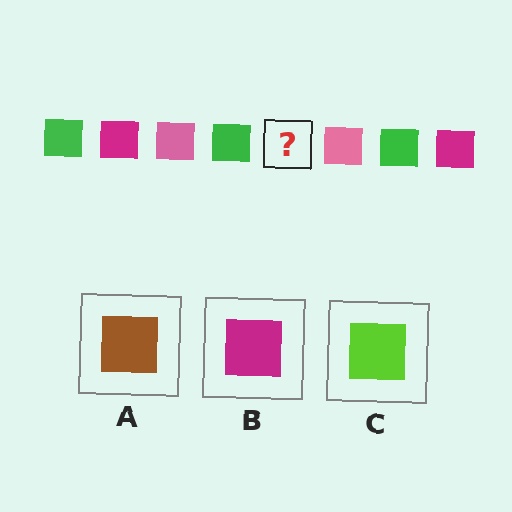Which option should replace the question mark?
Option B.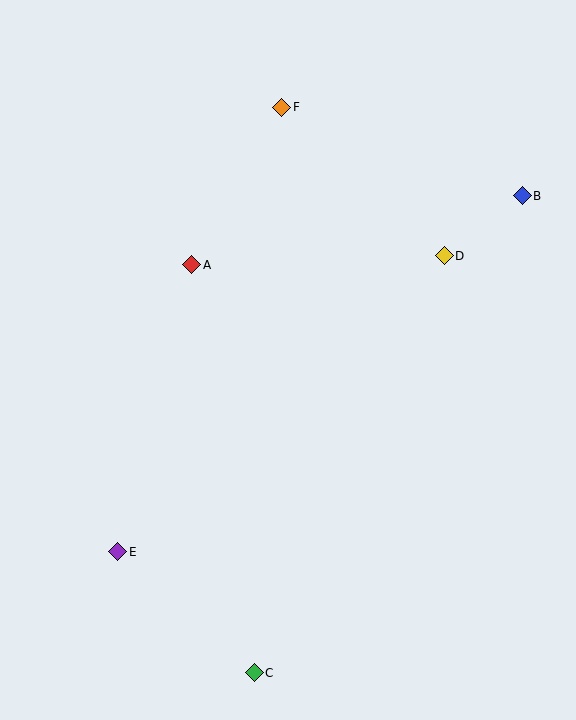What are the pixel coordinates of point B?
Point B is at (522, 196).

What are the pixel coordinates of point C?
Point C is at (254, 673).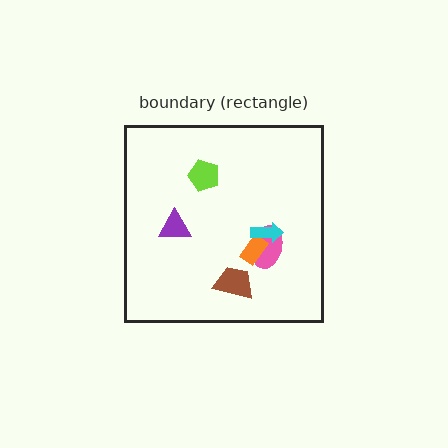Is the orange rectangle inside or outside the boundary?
Inside.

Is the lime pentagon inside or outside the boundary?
Inside.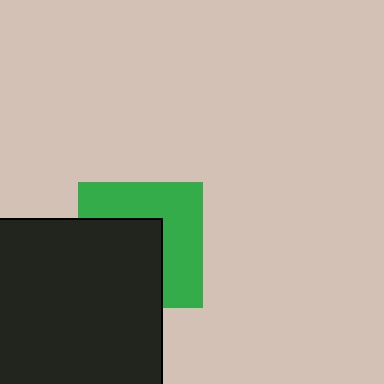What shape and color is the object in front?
The object in front is a black square.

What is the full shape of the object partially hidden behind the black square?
The partially hidden object is a green square.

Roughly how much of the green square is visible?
About half of it is visible (roughly 51%).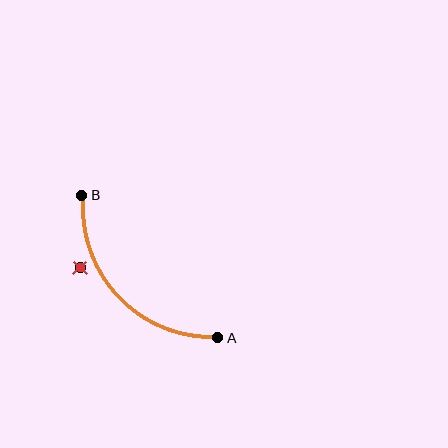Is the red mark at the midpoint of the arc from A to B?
No — the red mark does not lie on the arc at all. It sits slightly outside the curve.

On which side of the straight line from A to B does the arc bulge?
The arc bulges below and to the left of the straight line connecting A and B.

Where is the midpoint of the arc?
The arc midpoint is the point on the curve farthest from the straight line joining A and B. It sits below and to the left of that line.